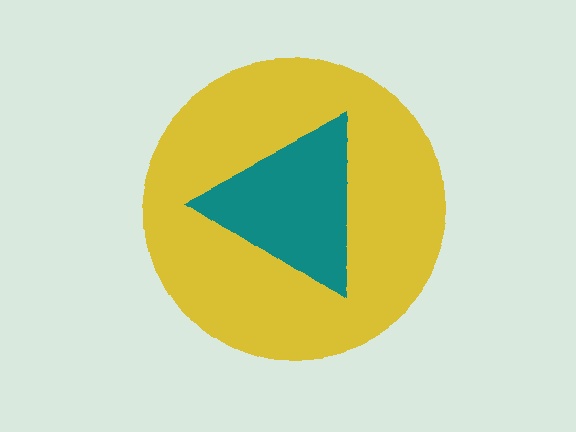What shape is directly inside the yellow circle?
The teal triangle.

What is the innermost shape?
The teal triangle.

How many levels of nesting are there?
2.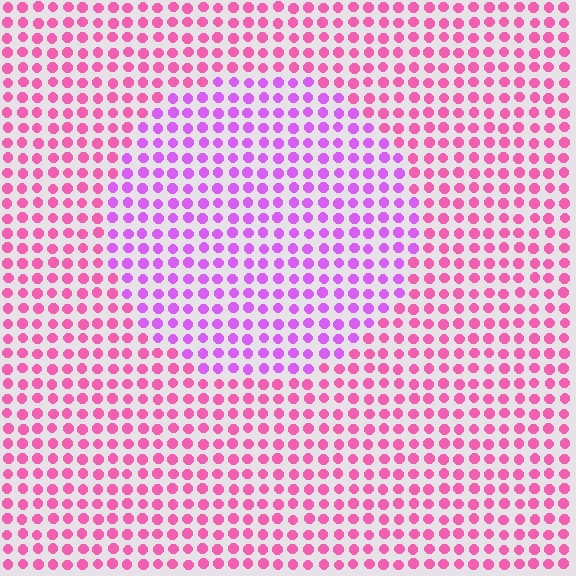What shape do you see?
I see a circle.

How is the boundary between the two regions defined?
The boundary is defined purely by a slight shift in hue (about 37 degrees). Spacing, size, and orientation are identical on both sides.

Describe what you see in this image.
The image is filled with small pink elements in a uniform arrangement. A circle-shaped region is visible where the elements are tinted to a slightly different hue, forming a subtle color boundary.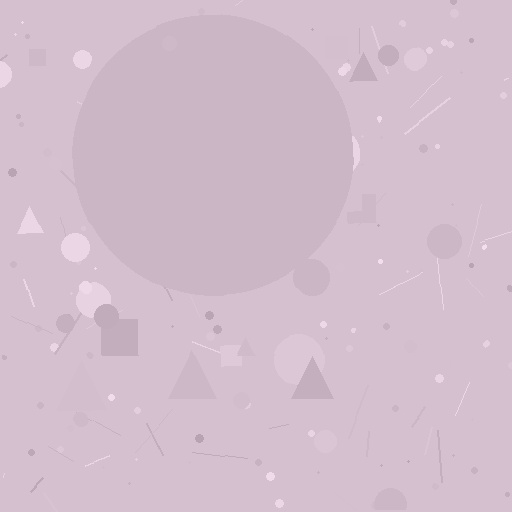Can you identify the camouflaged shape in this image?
The camouflaged shape is a circle.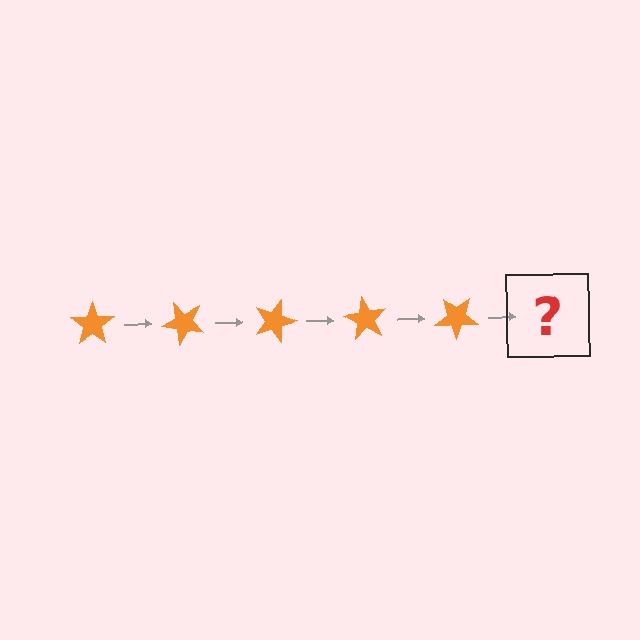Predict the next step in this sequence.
The next step is an orange star rotated 225 degrees.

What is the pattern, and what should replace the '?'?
The pattern is that the star rotates 45 degrees each step. The '?' should be an orange star rotated 225 degrees.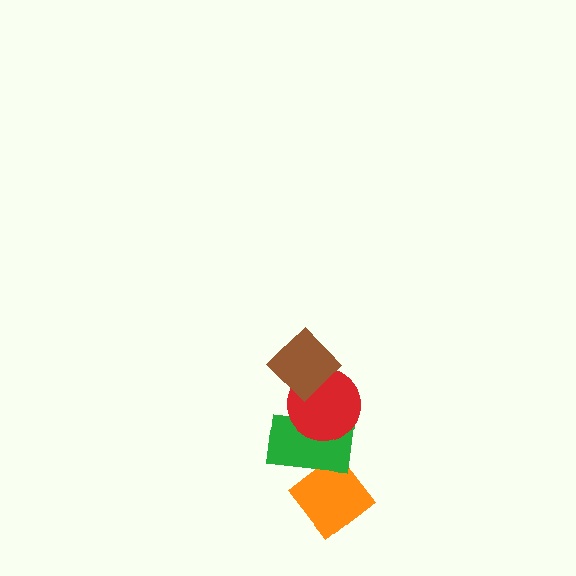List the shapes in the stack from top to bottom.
From top to bottom: the brown diamond, the red circle, the green rectangle, the orange diamond.